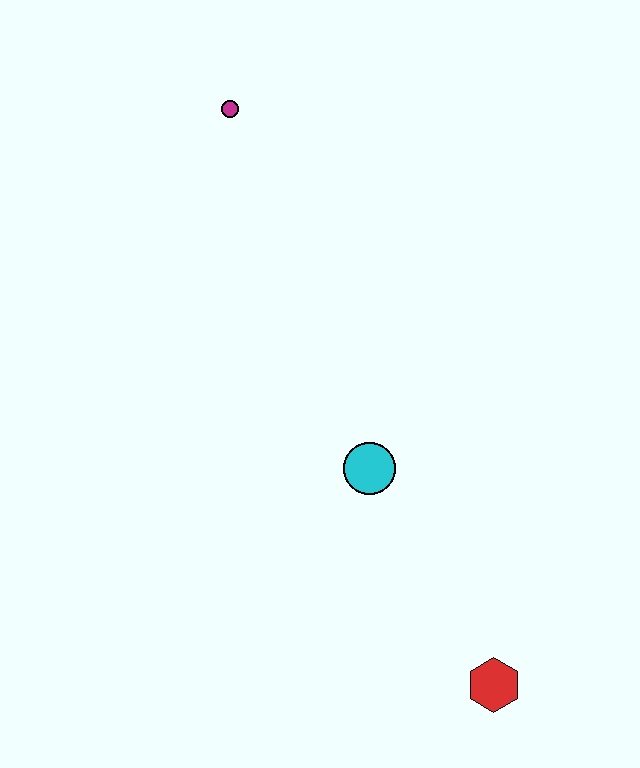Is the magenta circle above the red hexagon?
Yes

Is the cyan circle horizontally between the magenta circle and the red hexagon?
Yes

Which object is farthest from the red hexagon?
The magenta circle is farthest from the red hexagon.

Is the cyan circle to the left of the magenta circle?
No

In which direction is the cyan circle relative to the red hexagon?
The cyan circle is above the red hexagon.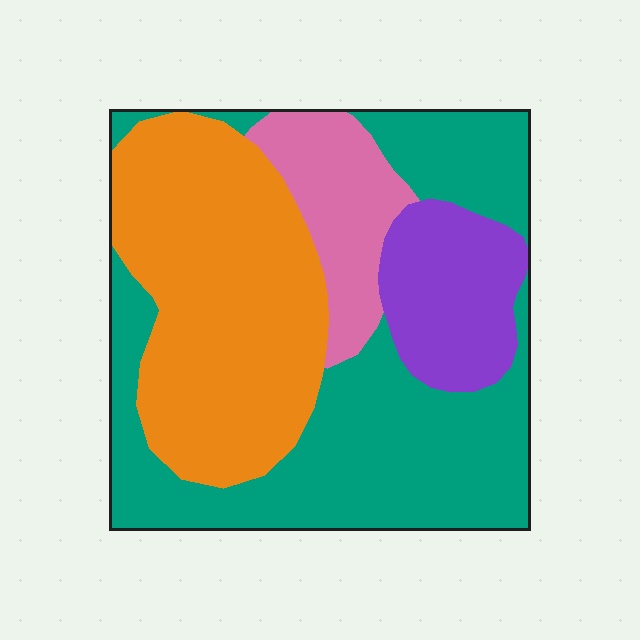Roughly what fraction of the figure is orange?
Orange covers 34% of the figure.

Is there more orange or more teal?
Teal.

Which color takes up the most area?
Teal, at roughly 40%.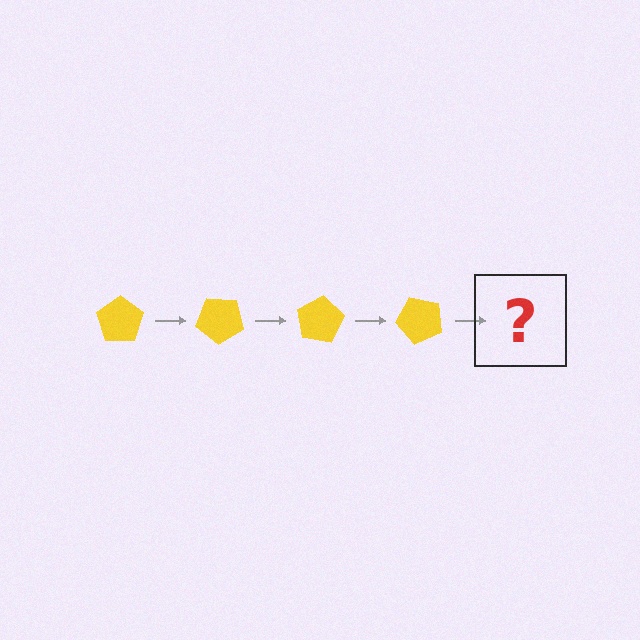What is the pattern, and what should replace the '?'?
The pattern is that the pentagon rotates 40 degrees each step. The '?' should be a yellow pentagon rotated 160 degrees.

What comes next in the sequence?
The next element should be a yellow pentagon rotated 160 degrees.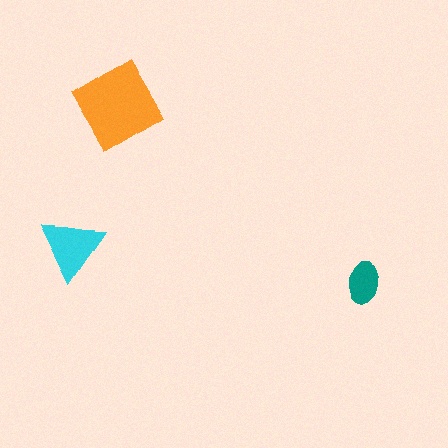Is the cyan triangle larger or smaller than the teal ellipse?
Larger.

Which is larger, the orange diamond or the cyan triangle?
The orange diamond.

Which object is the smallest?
The teal ellipse.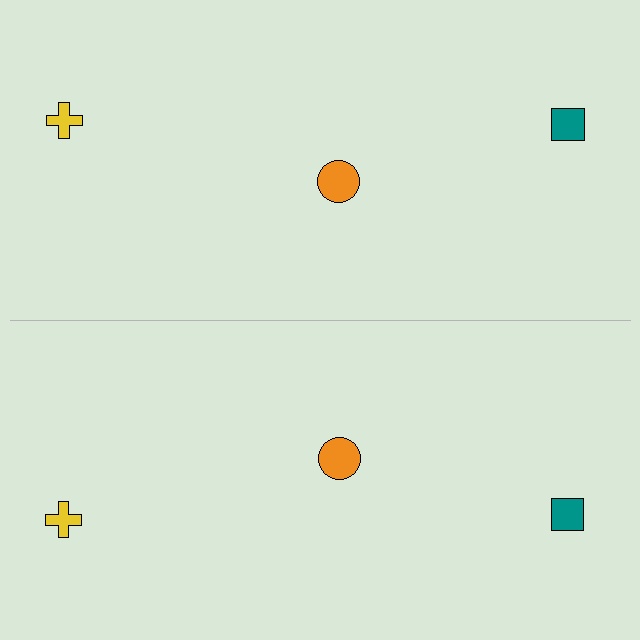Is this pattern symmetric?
Yes, this pattern has bilateral (reflection) symmetry.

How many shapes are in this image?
There are 6 shapes in this image.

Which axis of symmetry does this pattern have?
The pattern has a horizontal axis of symmetry running through the center of the image.